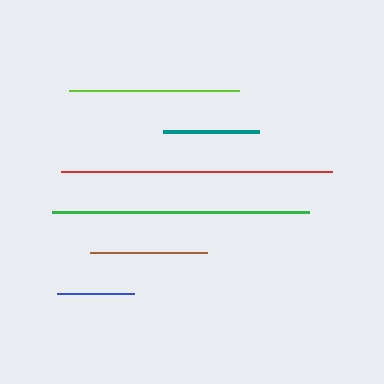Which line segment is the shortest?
The blue line is the shortest at approximately 76 pixels.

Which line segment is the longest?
The red line is the longest at approximately 271 pixels.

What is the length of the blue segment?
The blue segment is approximately 76 pixels long.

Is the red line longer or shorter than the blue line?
The red line is longer than the blue line.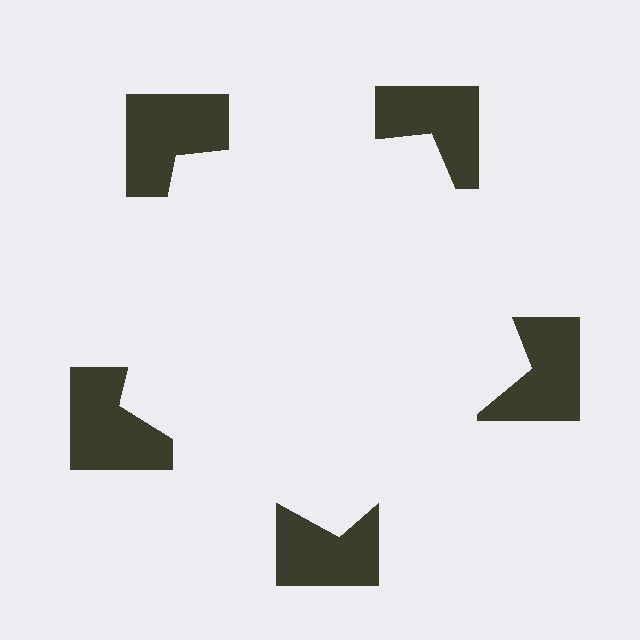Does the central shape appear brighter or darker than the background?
It typically appears slightly brighter than the background, even though no actual brightness change is drawn.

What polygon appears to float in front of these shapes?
An illusory pentagon — its edges are inferred from the aligned wedge cuts in the notched squares, not physically drawn.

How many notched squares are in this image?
There are 5 — one at each vertex of the illusory pentagon.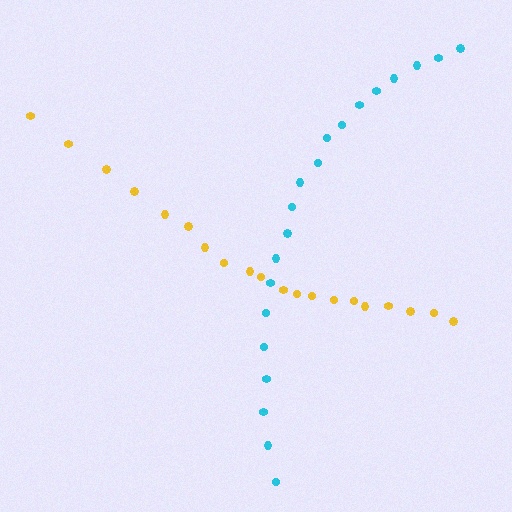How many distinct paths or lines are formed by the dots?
There are 2 distinct paths.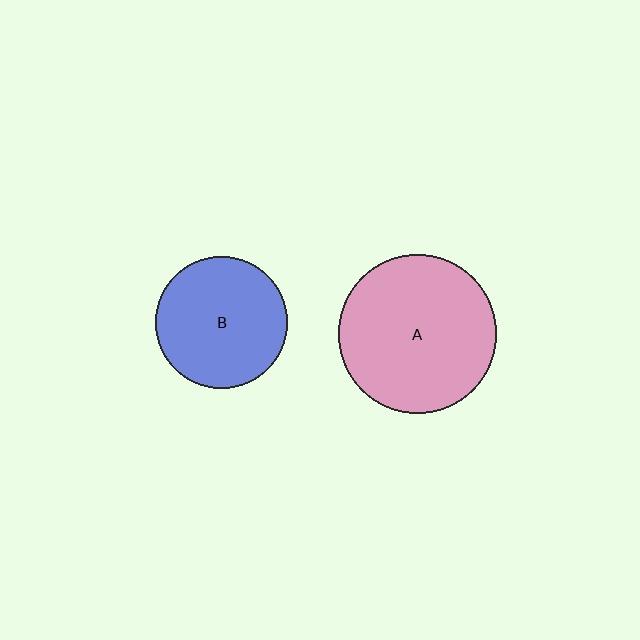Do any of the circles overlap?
No, none of the circles overlap.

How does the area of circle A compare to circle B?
Approximately 1.5 times.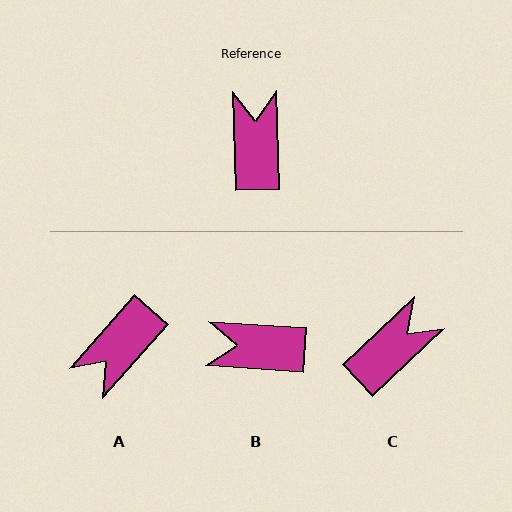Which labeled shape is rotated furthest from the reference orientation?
A, about 137 degrees away.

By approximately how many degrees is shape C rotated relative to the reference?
Approximately 48 degrees clockwise.